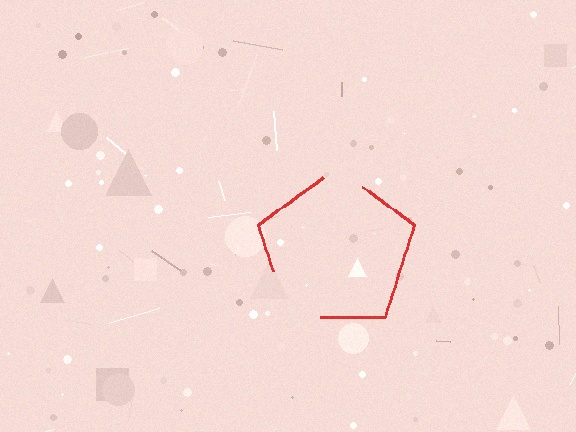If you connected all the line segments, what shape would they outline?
They would outline a pentagon.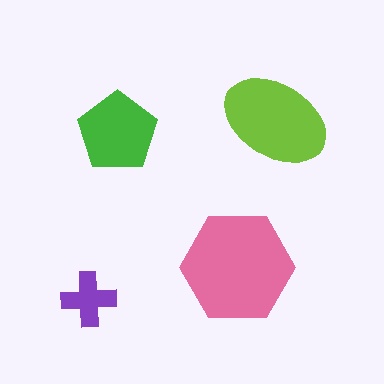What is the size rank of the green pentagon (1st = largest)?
3rd.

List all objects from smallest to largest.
The purple cross, the green pentagon, the lime ellipse, the pink hexagon.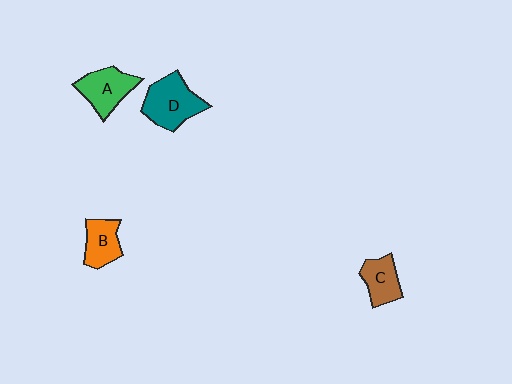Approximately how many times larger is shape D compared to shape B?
Approximately 1.5 times.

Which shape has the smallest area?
Shape B (orange).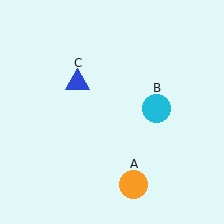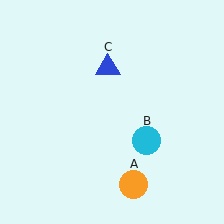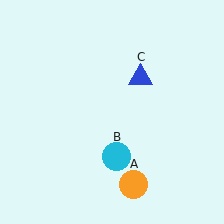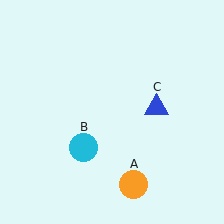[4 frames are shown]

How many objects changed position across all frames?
2 objects changed position: cyan circle (object B), blue triangle (object C).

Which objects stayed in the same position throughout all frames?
Orange circle (object A) remained stationary.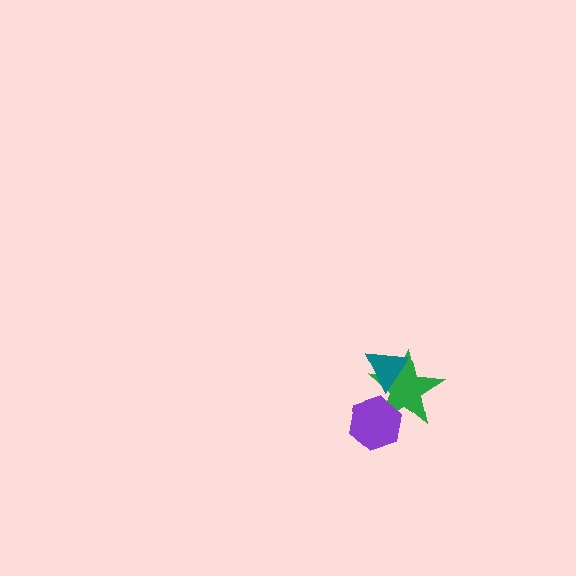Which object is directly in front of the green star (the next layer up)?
The teal triangle is directly in front of the green star.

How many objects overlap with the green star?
2 objects overlap with the green star.